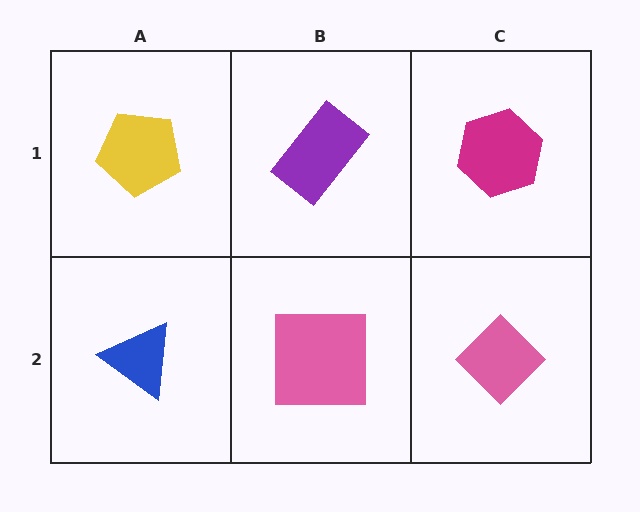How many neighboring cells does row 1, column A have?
2.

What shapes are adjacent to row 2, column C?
A magenta hexagon (row 1, column C), a pink square (row 2, column B).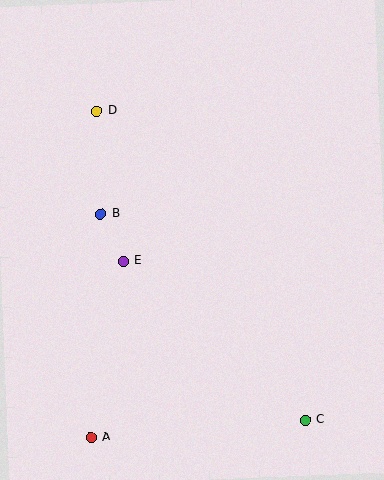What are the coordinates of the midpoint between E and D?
The midpoint between E and D is at (110, 186).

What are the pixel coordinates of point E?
Point E is at (123, 261).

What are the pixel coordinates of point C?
Point C is at (306, 420).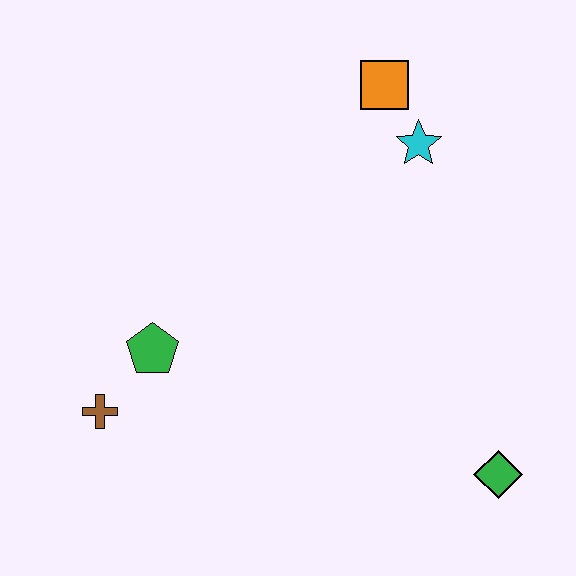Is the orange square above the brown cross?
Yes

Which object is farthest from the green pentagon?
The green diamond is farthest from the green pentagon.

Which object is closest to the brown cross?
The green pentagon is closest to the brown cross.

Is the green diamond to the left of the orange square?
No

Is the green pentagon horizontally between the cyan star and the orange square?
No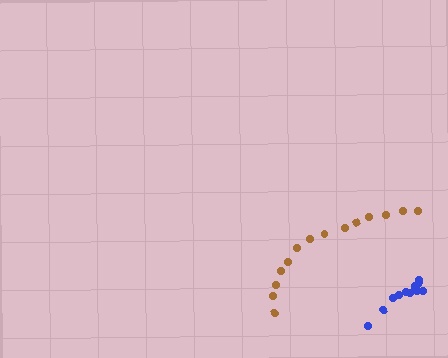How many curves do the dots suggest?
There are 2 distinct paths.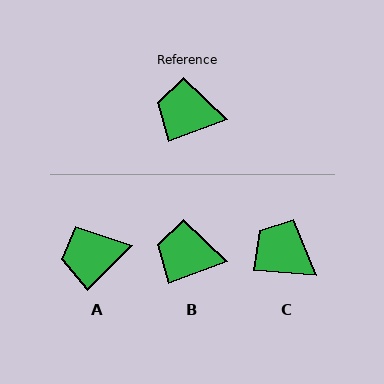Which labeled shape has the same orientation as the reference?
B.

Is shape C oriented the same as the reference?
No, it is off by about 24 degrees.